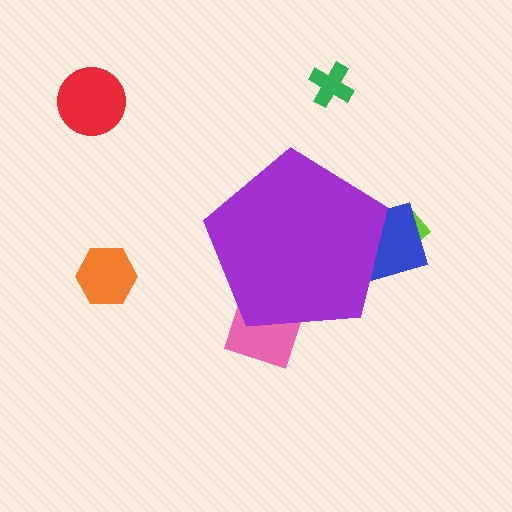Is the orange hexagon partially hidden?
No, the orange hexagon is fully visible.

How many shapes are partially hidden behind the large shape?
3 shapes are partially hidden.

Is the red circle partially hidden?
No, the red circle is fully visible.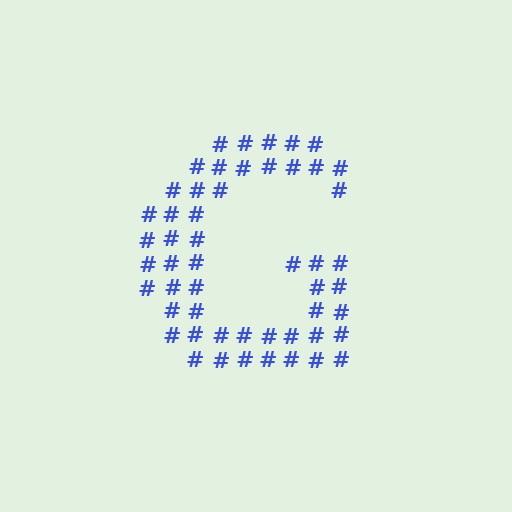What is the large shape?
The large shape is the letter G.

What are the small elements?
The small elements are hash symbols.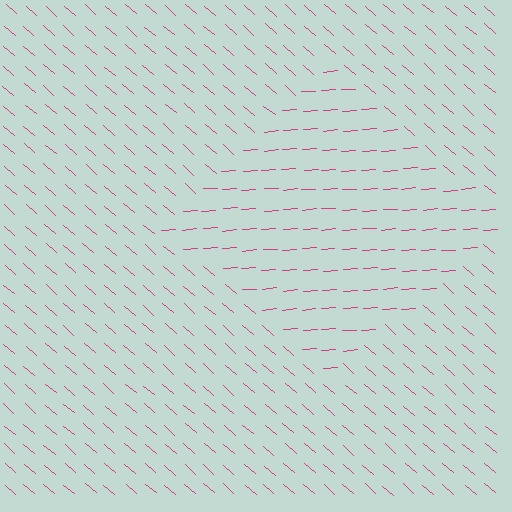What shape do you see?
I see a diamond.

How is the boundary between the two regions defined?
The boundary is defined purely by a change in line orientation (approximately 45 degrees difference). All lines are the same color and thickness.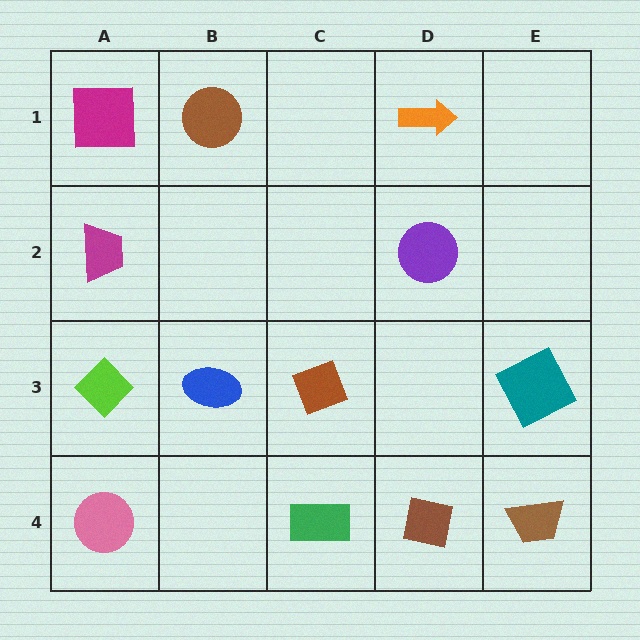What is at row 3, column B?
A blue ellipse.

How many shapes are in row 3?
4 shapes.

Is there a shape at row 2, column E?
No, that cell is empty.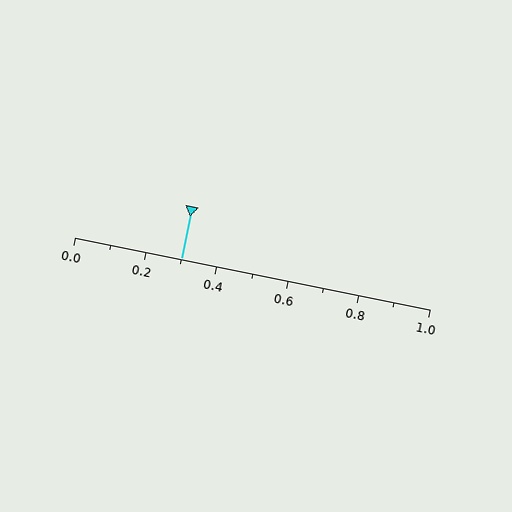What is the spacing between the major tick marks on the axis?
The major ticks are spaced 0.2 apart.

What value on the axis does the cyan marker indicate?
The marker indicates approximately 0.3.